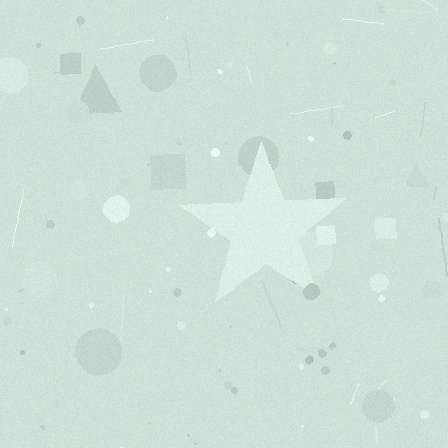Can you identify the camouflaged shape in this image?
The camouflaged shape is a star.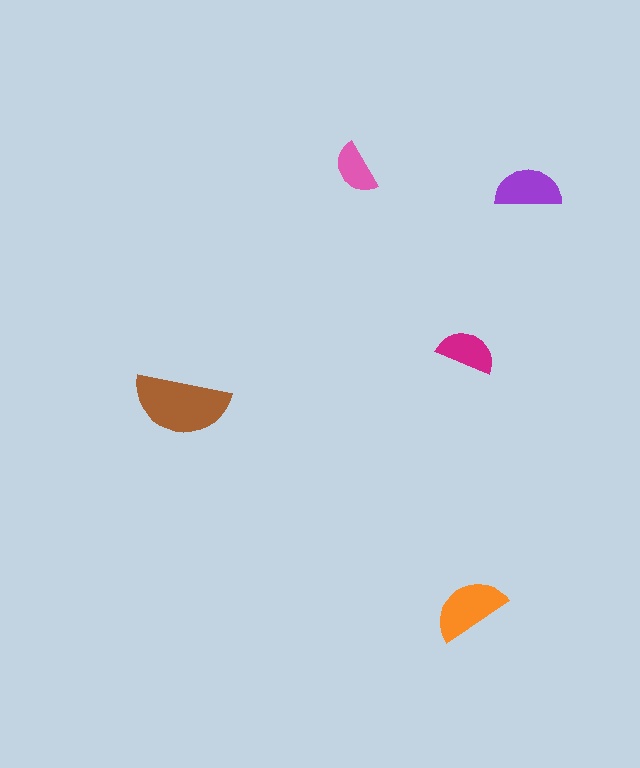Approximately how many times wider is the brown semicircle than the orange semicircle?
About 1.5 times wider.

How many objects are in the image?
There are 5 objects in the image.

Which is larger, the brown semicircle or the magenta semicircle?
The brown one.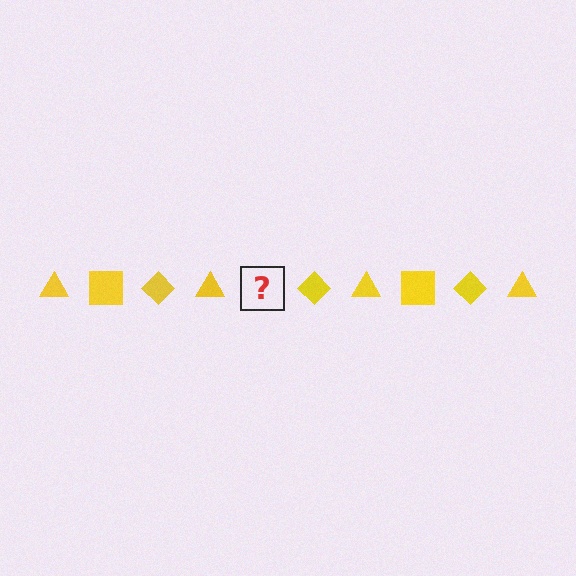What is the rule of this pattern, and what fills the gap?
The rule is that the pattern cycles through triangle, square, diamond shapes in yellow. The gap should be filled with a yellow square.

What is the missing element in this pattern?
The missing element is a yellow square.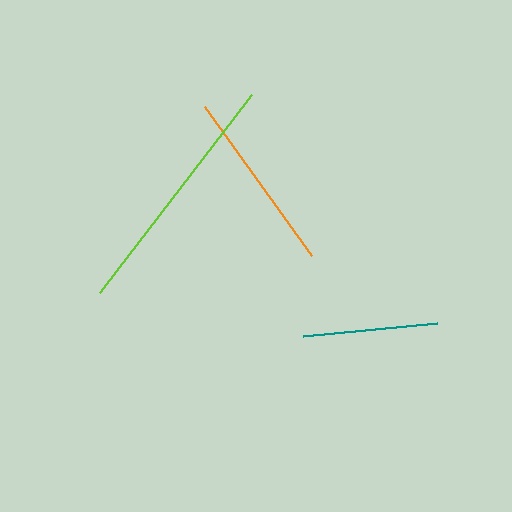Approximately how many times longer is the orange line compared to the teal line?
The orange line is approximately 1.4 times the length of the teal line.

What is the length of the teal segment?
The teal segment is approximately 134 pixels long.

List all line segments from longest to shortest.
From longest to shortest: lime, orange, teal.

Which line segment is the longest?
The lime line is the longest at approximately 249 pixels.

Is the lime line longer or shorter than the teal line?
The lime line is longer than the teal line.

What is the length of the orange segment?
The orange segment is approximately 183 pixels long.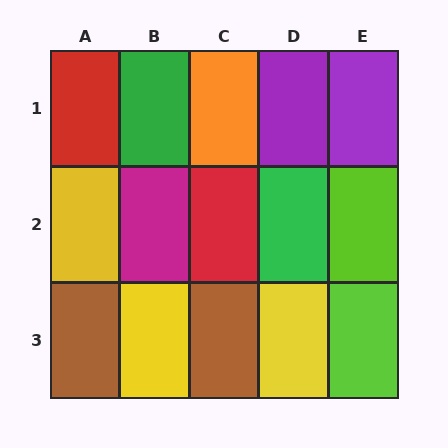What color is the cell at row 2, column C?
Red.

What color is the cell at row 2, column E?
Lime.